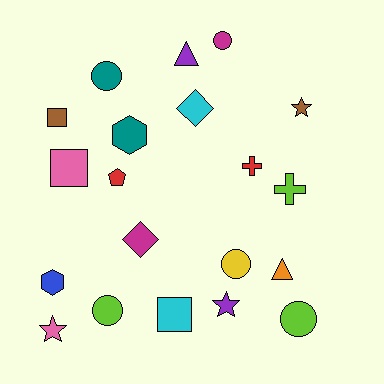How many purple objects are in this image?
There are 2 purple objects.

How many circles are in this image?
There are 5 circles.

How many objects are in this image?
There are 20 objects.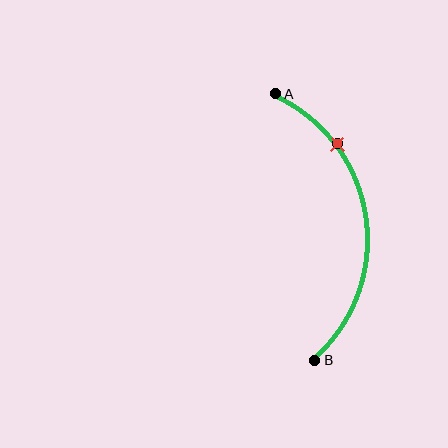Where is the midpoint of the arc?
The arc midpoint is the point on the curve farthest from the straight line joining A and B. It sits to the right of that line.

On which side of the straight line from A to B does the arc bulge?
The arc bulges to the right of the straight line connecting A and B.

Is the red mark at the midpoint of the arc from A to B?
No. The red mark lies on the arc but is closer to endpoint A. The arc midpoint would be at the point on the curve equidistant along the arc from both A and B.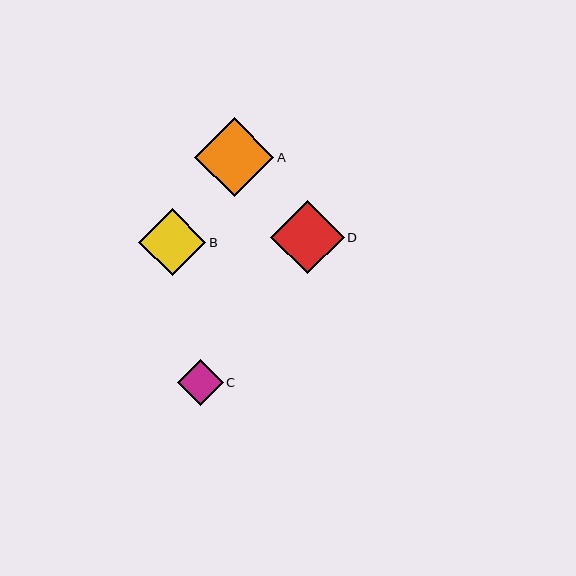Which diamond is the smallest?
Diamond C is the smallest with a size of approximately 46 pixels.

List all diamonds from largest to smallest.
From largest to smallest: A, D, B, C.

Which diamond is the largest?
Diamond A is the largest with a size of approximately 79 pixels.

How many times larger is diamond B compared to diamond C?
Diamond B is approximately 1.5 times the size of diamond C.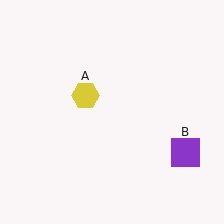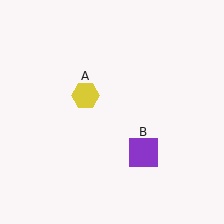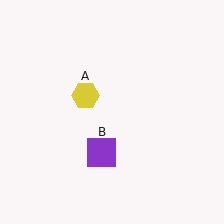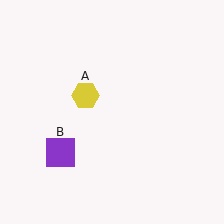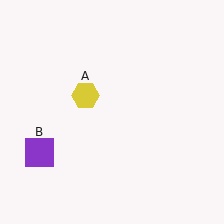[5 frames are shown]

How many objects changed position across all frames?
1 object changed position: purple square (object B).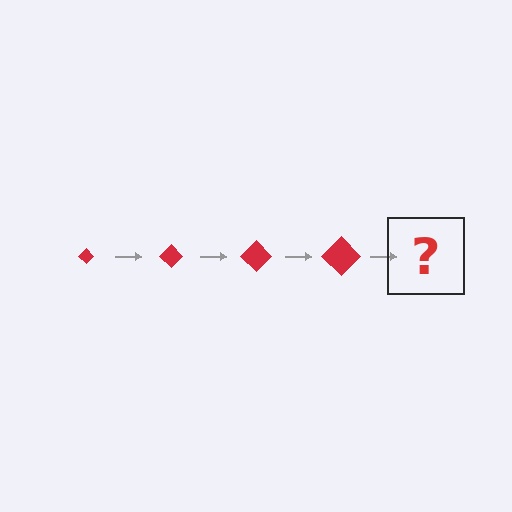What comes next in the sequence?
The next element should be a red diamond, larger than the previous one.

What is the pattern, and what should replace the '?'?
The pattern is that the diamond gets progressively larger each step. The '?' should be a red diamond, larger than the previous one.